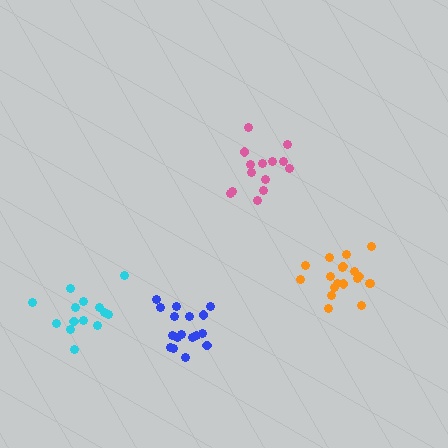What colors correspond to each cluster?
The clusters are colored: orange, pink, blue, cyan.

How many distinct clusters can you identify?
There are 4 distinct clusters.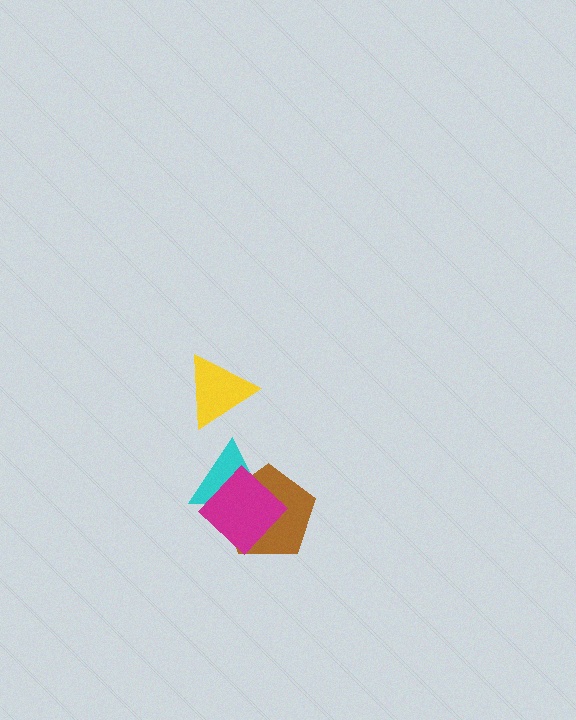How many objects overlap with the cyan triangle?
2 objects overlap with the cyan triangle.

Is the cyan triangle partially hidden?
Yes, it is partially covered by another shape.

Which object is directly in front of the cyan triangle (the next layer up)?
The brown pentagon is directly in front of the cyan triangle.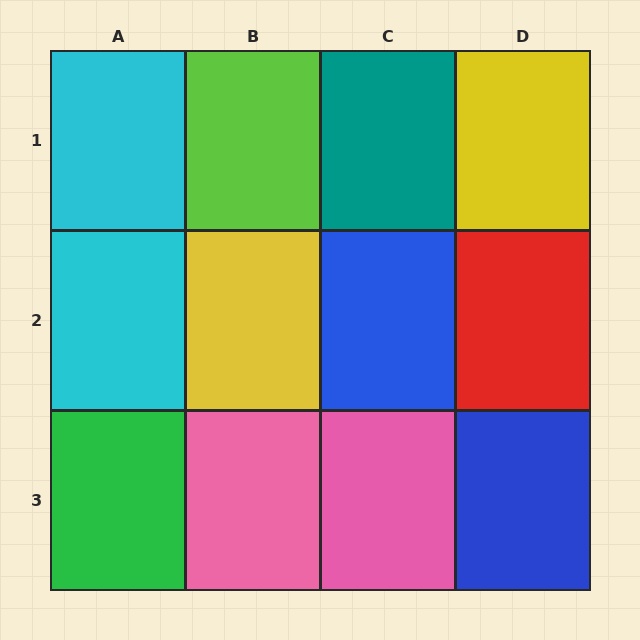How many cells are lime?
1 cell is lime.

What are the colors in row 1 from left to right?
Cyan, lime, teal, yellow.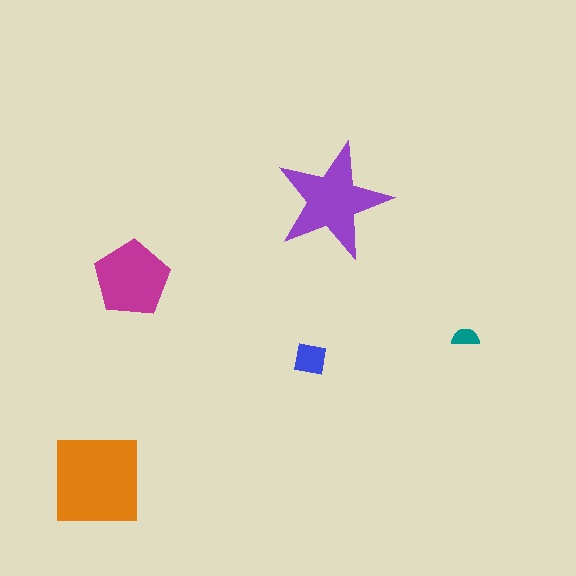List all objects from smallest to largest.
The teal semicircle, the blue square, the magenta pentagon, the purple star, the orange square.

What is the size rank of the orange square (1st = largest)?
1st.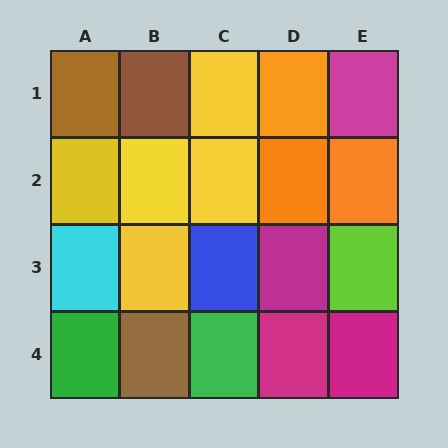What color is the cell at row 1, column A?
Brown.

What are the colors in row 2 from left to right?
Yellow, yellow, yellow, orange, orange.